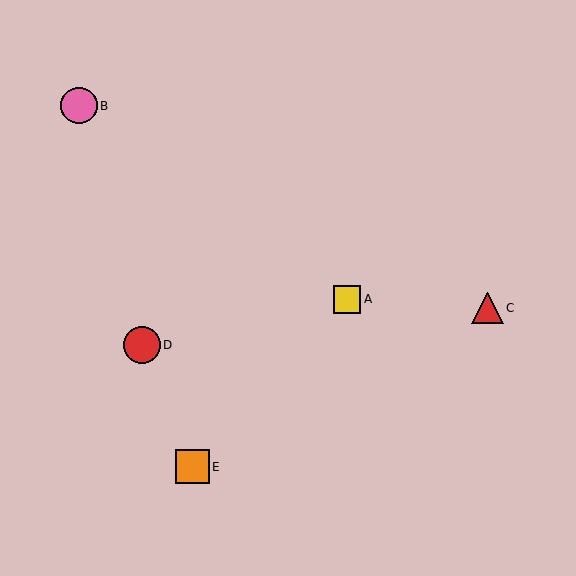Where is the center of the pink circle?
The center of the pink circle is at (79, 106).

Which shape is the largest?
The red circle (labeled D) is the largest.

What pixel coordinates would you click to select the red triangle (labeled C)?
Click at (487, 308) to select the red triangle C.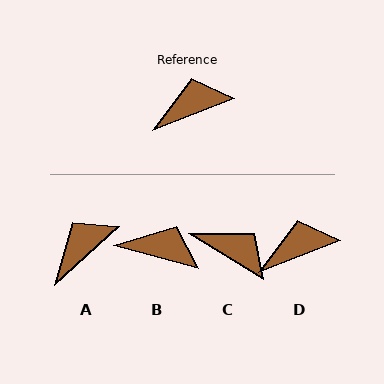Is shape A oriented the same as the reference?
No, it is off by about 21 degrees.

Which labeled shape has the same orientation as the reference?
D.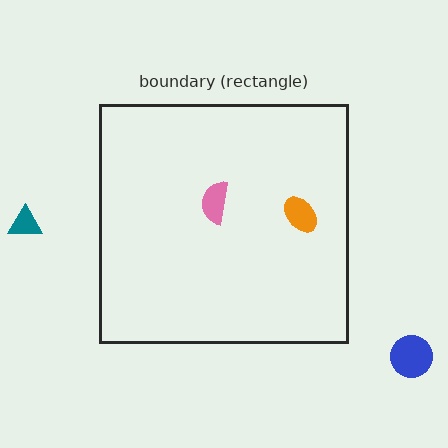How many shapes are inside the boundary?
2 inside, 2 outside.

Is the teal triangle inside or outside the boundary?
Outside.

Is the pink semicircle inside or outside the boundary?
Inside.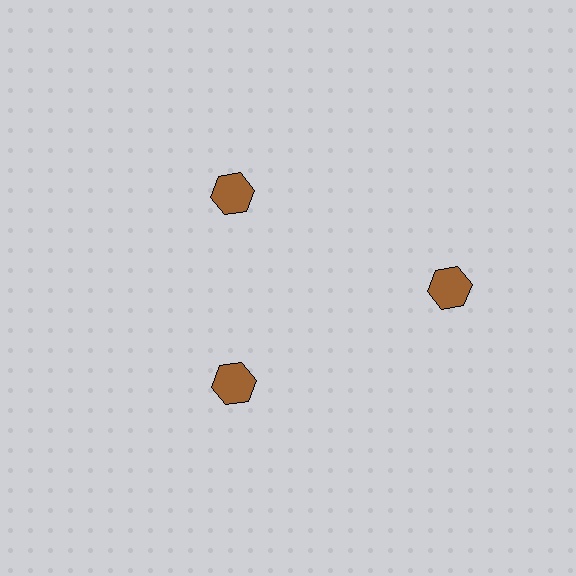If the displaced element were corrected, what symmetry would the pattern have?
It would have 3-fold rotational symmetry — the pattern would map onto itself every 120 degrees.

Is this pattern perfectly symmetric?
No. The 3 brown hexagons are arranged in a ring, but one element near the 3 o'clock position is pushed outward from the center, breaking the 3-fold rotational symmetry.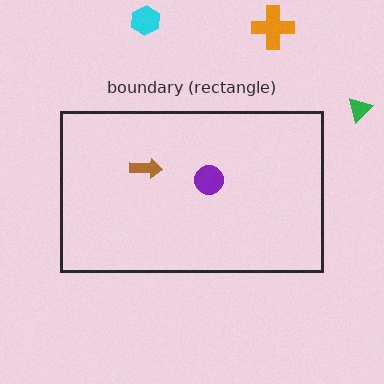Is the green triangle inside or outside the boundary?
Outside.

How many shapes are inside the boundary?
2 inside, 3 outside.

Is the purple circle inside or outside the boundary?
Inside.